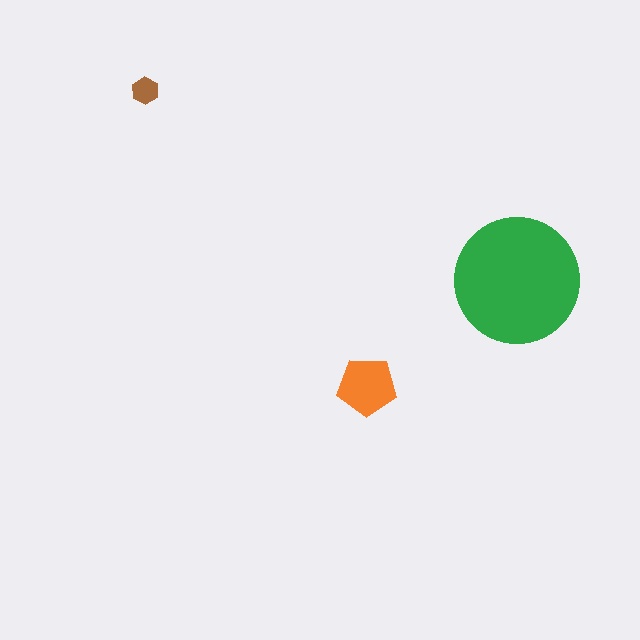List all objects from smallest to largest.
The brown hexagon, the orange pentagon, the green circle.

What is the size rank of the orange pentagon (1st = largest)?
2nd.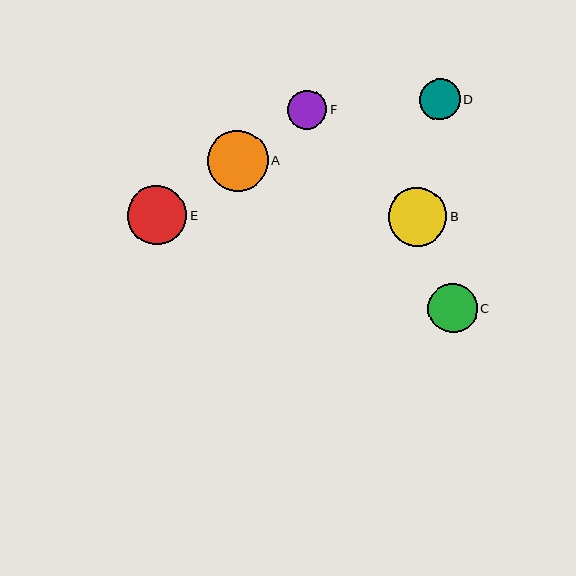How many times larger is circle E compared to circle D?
Circle E is approximately 1.4 times the size of circle D.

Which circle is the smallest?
Circle F is the smallest with a size of approximately 40 pixels.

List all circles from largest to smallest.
From largest to smallest: A, E, B, C, D, F.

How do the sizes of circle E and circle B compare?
Circle E and circle B are approximately the same size.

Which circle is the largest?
Circle A is the largest with a size of approximately 61 pixels.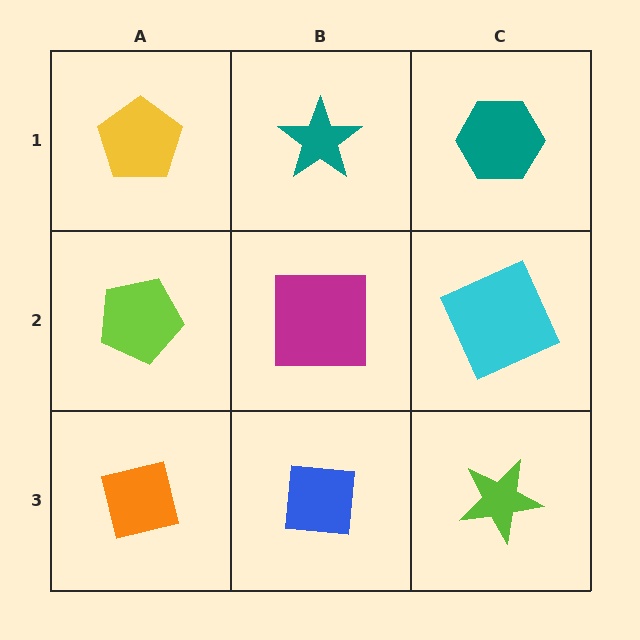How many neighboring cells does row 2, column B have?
4.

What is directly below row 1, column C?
A cyan square.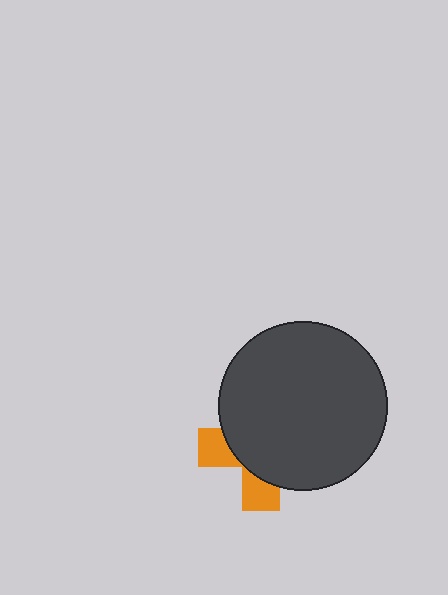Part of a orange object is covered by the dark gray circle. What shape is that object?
It is a cross.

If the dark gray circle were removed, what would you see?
You would see the complete orange cross.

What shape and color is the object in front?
The object in front is a dark gray circle.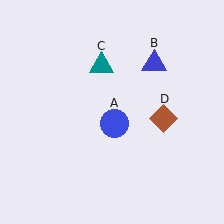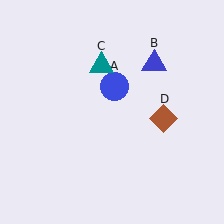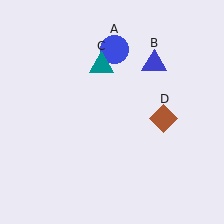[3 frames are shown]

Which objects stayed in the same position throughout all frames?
Blue triangle (object B) and teal triangle (object C) and brown diamond (object D) remained stationary.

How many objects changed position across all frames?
1 object changed position: blue circle (object A).